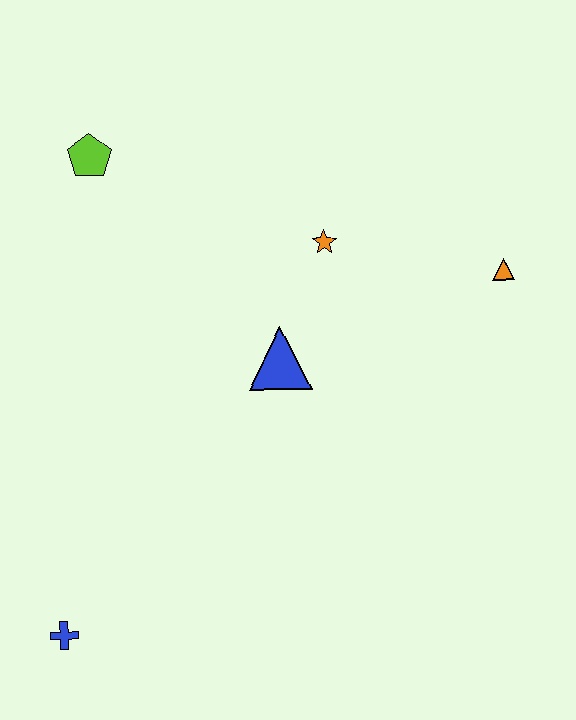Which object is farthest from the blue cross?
The orange triangle is farthest from the blue cross.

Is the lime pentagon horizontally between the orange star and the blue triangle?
No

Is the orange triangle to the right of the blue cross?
Yes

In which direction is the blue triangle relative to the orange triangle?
The blue triangle is to the left of the orange triangle.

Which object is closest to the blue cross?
The blue triangle is closest to the blue cross.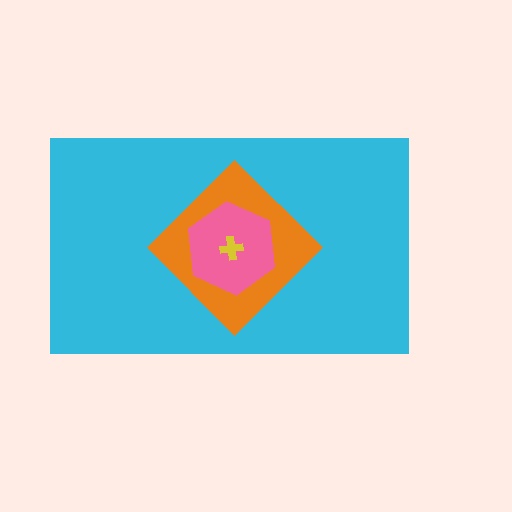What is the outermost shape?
The cyan rectangle.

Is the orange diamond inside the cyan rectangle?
Yes.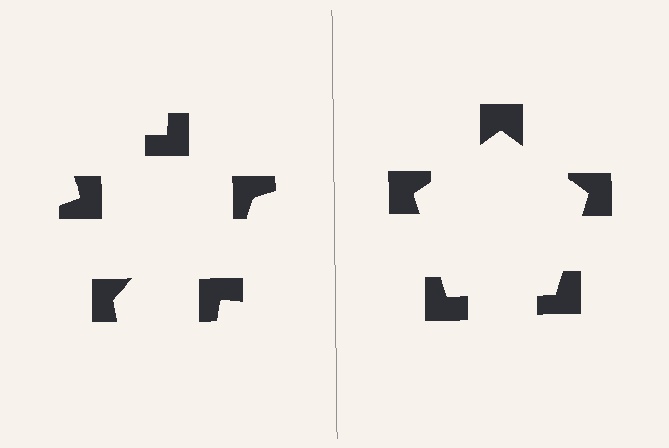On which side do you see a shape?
An illusory pentagon appears on the right side. On the left side the wedge cuts are rotated, so no coherent shape forms.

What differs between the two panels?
The notched squares are positioned identically on both sides; only the wedge orientations differ. On the right they align to a pentagon; on the left they are misaligned.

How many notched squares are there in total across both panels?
10 — 5 on each side.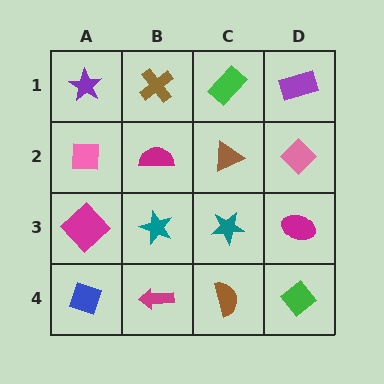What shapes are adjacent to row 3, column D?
A pink diamond (row 2, column D), a green diamond (row 4, column D), a teal star (row 3, column C).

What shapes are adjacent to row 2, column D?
A purple rectangle (row 1, column D), a magenta ellipse (row 3, column D), a brown triangle (row 2, column C).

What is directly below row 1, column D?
A pink diamond.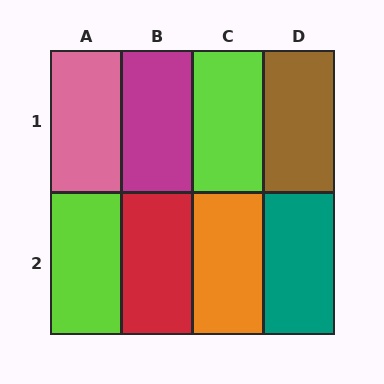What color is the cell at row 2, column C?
Orange.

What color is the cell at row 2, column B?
Red.